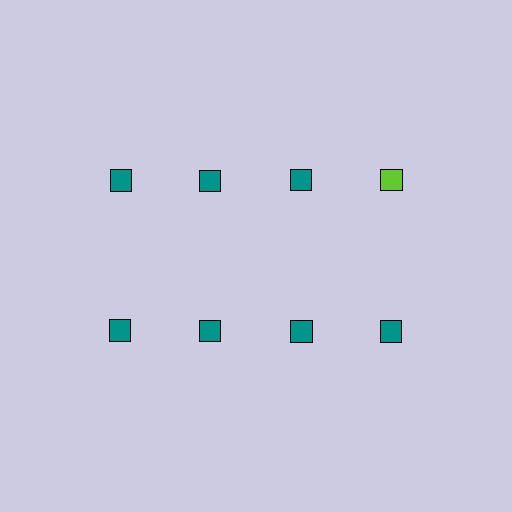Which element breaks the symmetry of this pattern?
The lime square in the top row, second from right column breaks the symmetry. All other shapes are teal squares.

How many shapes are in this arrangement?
There are 8 shapes arranged in a grid pattern.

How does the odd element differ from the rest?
It has a different color: lime instead of teal.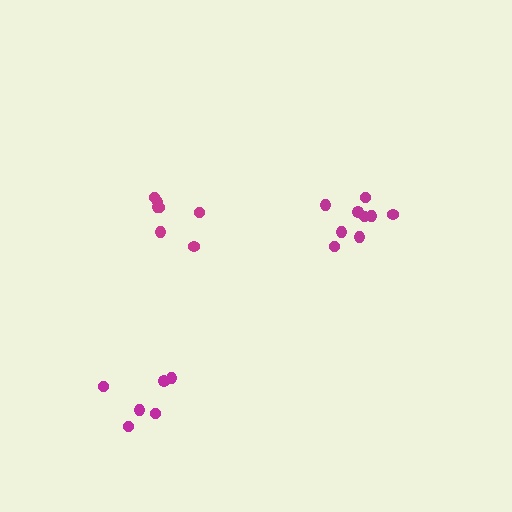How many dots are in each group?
Group 1: 9 dots, Group 2: 7 dots, Group 3: 6 dots (22 total).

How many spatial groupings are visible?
There are 3 spatial groupings.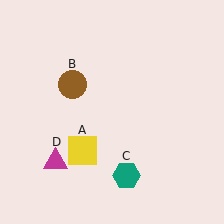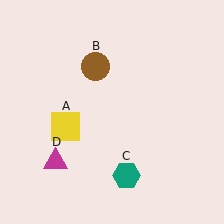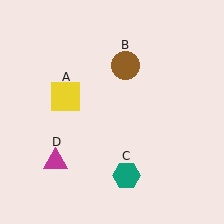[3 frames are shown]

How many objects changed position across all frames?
2 objects changed position: yellow square (object A), brown circle (object B).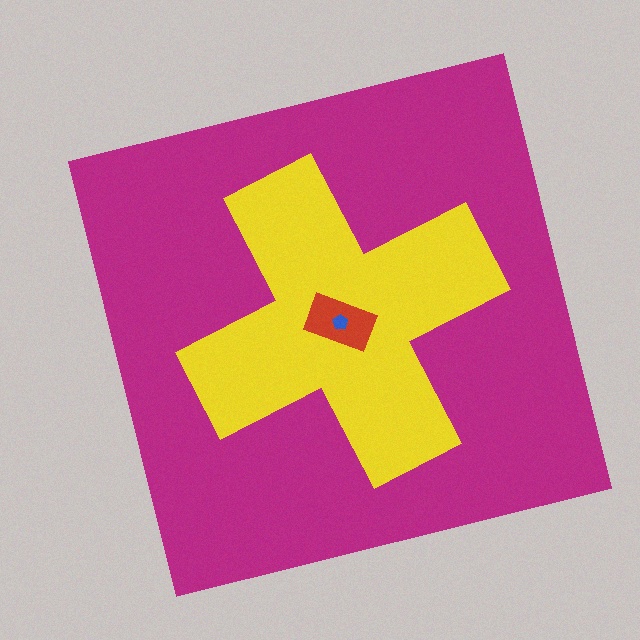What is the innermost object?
The blue pentagon.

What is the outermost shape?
The magenta square.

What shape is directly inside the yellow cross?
The red rectangle.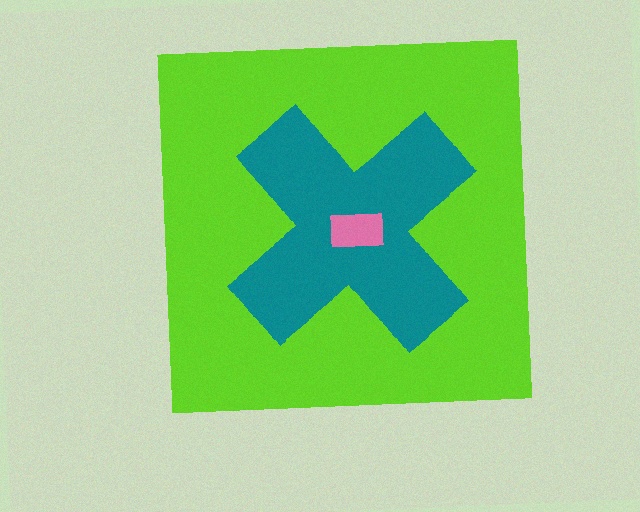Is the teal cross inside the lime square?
Yes.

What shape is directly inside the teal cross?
The pink rectangle.